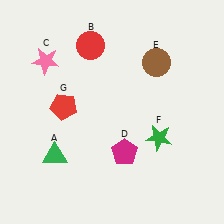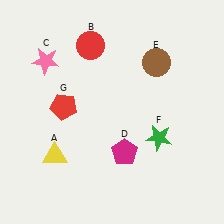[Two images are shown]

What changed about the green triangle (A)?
In Image 1, A is green. In Image 2, it changed to yellow.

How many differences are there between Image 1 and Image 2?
There is 1 difference between the two images.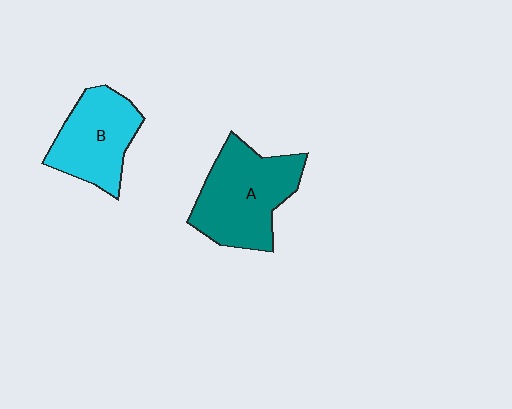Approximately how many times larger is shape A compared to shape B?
Approximately 1.3 times.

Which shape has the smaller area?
Shape B (cyan).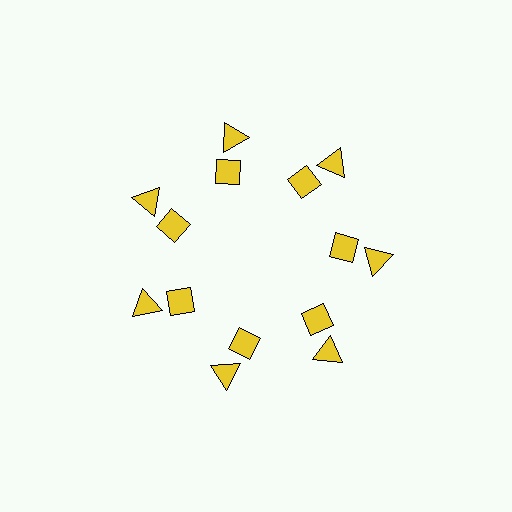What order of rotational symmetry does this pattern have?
This pattern has 7-fold rotational symmetry.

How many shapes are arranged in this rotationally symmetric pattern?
There are 14 shapes, arranged in 7 groups of 2.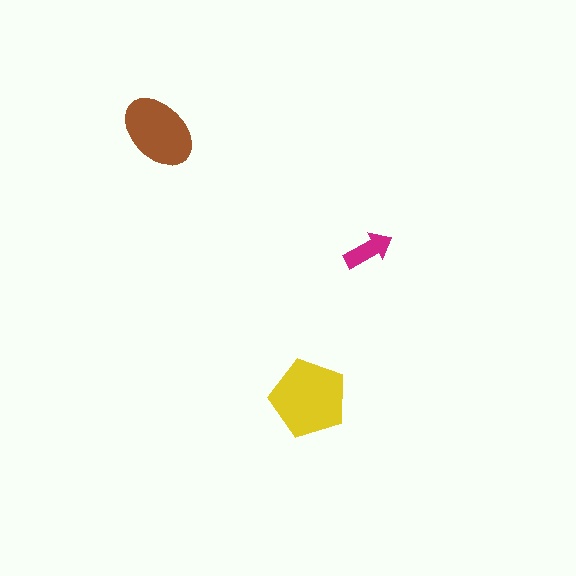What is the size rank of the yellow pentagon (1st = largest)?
1st.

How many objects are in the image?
There are 3 objects in the image.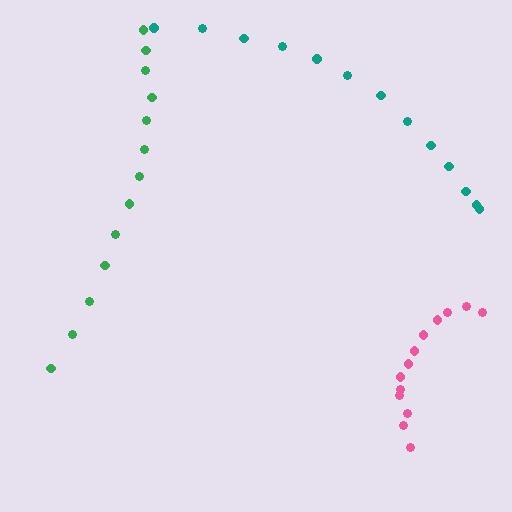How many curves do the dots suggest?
There are 3 distinct paths.